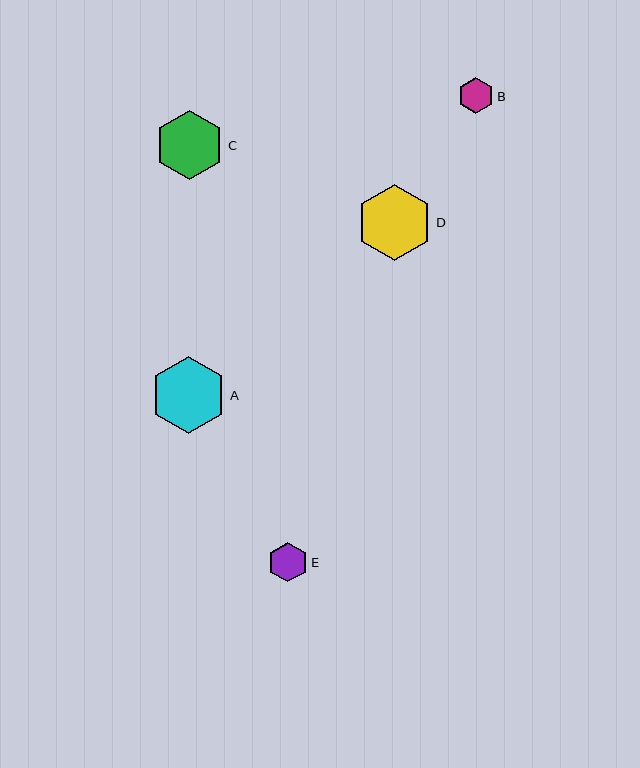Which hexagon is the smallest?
Hexagon B is the smallest with a size of approximately 36 pixels.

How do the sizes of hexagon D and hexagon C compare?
Hexagon D and hexagon C are approximately the same size.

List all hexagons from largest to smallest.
From largest to smallest: A, D, C, E, B.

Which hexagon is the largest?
Hexagon A is the largest with a size of approximately 77 pixels.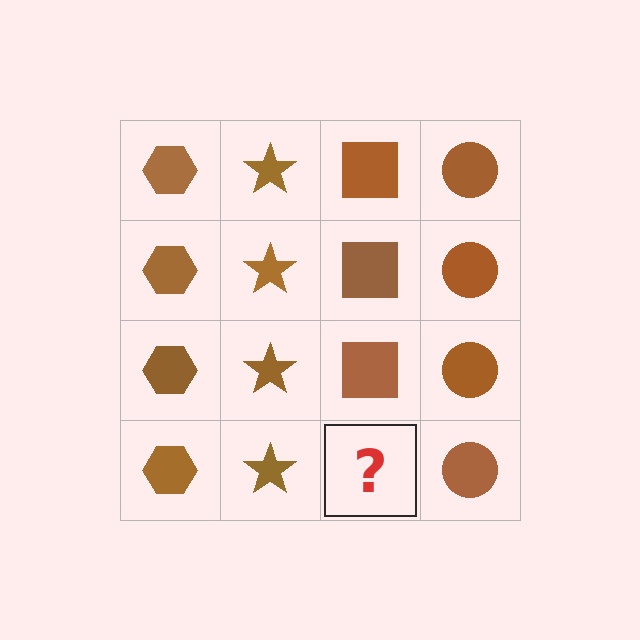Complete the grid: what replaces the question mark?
The question mark should be replaced with a brown square.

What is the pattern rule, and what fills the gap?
The rule is that each column has a consistent shape. The gap should be filled with a brown square.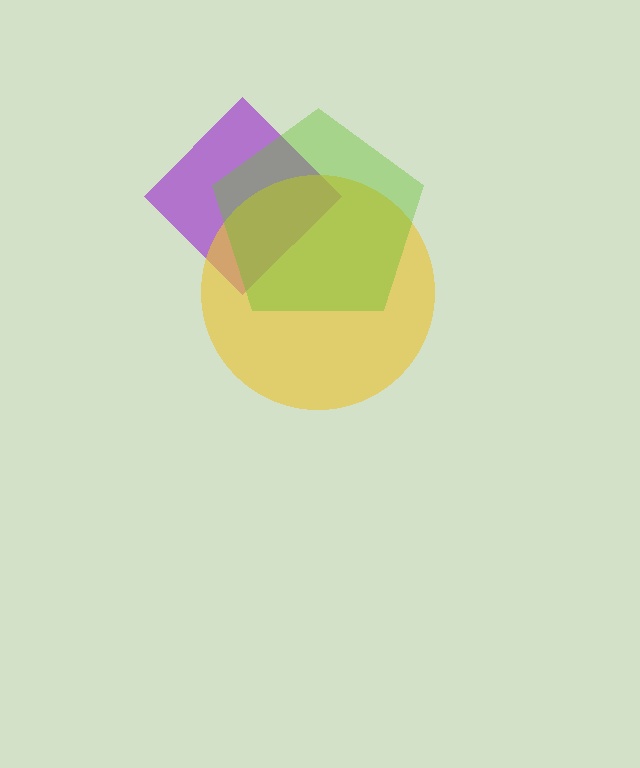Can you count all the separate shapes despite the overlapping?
Yes, there are 3 separate shapes.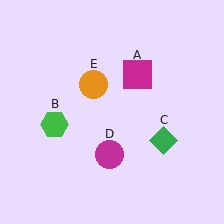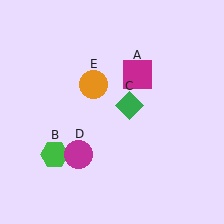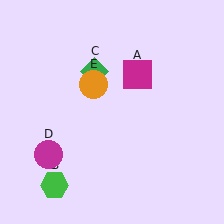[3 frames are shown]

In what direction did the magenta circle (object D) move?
The magenta circle (object D) moved left.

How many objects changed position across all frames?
3 objects changed position: green hexagon (object B), green diamond (object C), magenta circle (object D).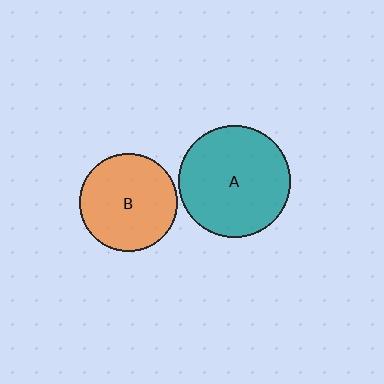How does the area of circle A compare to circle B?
Approximately 1.3 times.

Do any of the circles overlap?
No, none of the circles overlap.